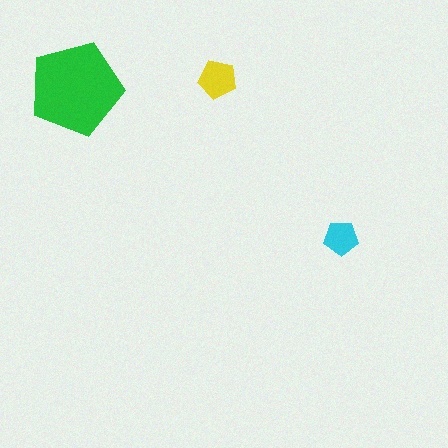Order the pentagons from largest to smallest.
the green one, the yellow one, the cyan one.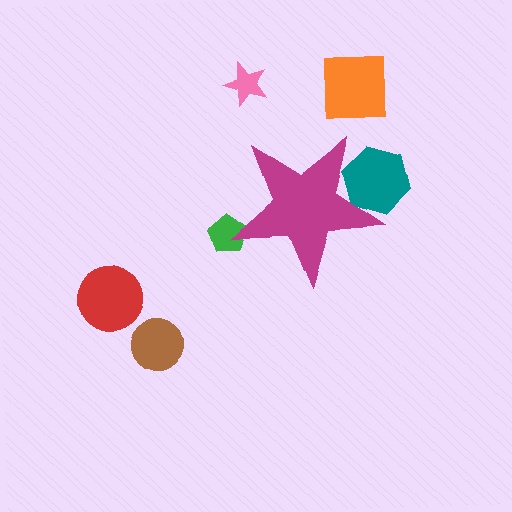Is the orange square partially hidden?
No, the orange square is fully visible.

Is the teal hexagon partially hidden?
Yes, the teal hexagon is partially hidden behind the magenta star.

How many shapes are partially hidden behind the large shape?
2 shapes are partially hidden.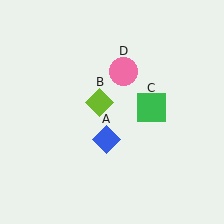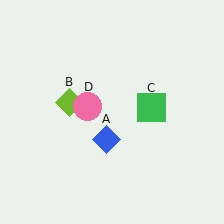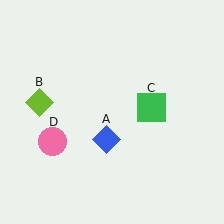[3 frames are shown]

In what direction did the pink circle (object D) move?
The pink circle (object D) moved down and to the left.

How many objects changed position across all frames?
2 objects changed position: lime diamond (object B), pink circle (object D).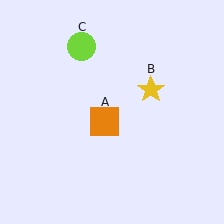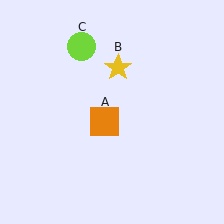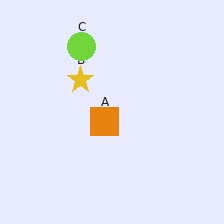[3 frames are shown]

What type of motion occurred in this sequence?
The yellow star (object B) rotated counterclockwise around the center of the scene.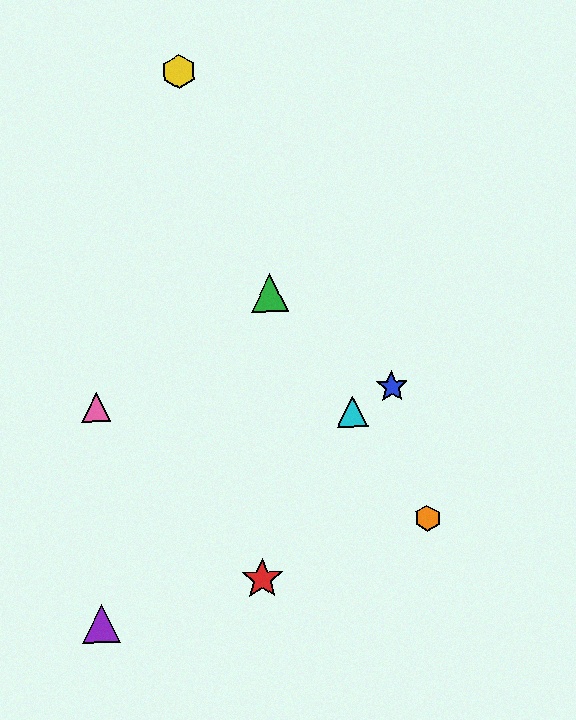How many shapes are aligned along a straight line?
3 shapes (the green triangle, the orange hexagon, the cyan triangle) are aligned along a straight line.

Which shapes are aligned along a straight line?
The green triangle, the orange hexagon, the cyan triangle are aligned along a straight line.